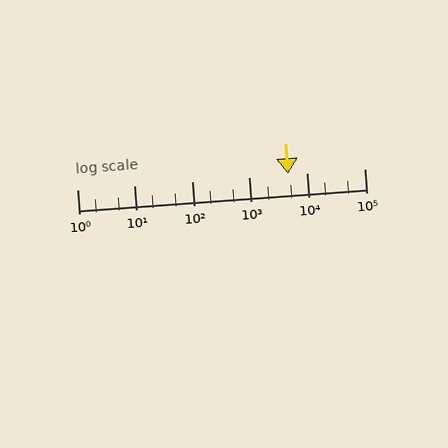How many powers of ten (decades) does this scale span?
The scale spans 5 decades, from 1 to 100000.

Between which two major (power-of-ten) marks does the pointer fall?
The pointer is between 1000 and 10000.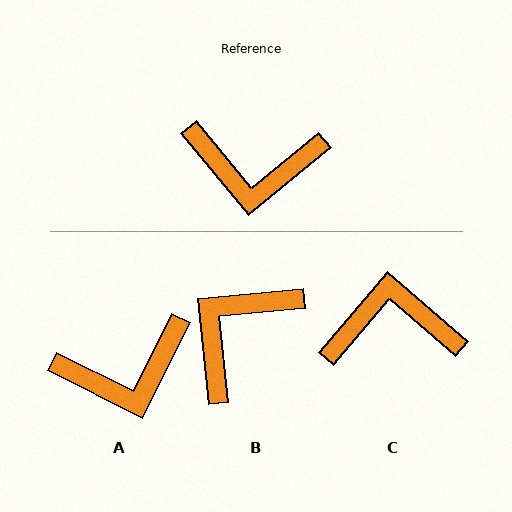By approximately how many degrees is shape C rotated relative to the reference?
Approximately 170 degrees clockwise.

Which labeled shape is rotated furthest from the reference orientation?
C, about 170 degrees away.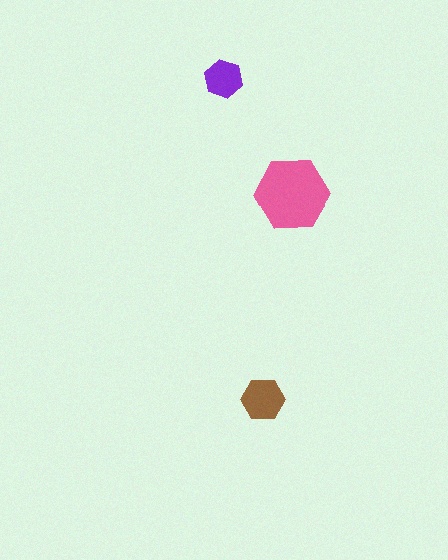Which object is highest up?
The purple hexagon is topmost.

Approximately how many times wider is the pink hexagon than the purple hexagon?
About 2 times wider.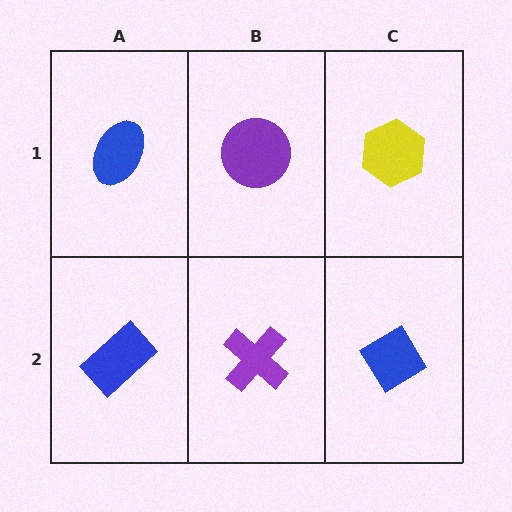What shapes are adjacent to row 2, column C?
A yellow hexagon (row 1, column C), a purple cross (row 2, column B).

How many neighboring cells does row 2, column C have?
2.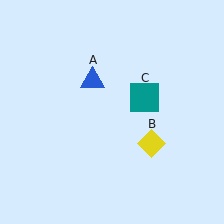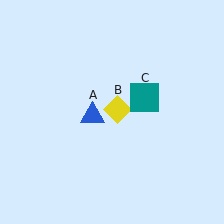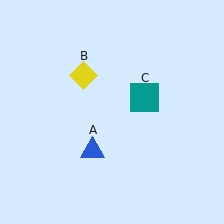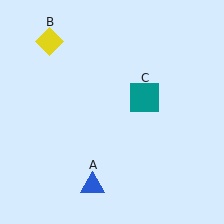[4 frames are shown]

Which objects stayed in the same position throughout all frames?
Teal square (object C) remained stationary.